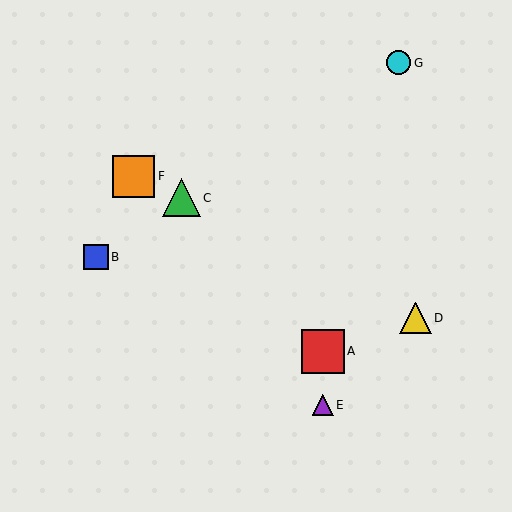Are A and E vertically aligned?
Yes, both are at x≈323.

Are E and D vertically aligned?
No, E is at x≈323 and D is at x≈416.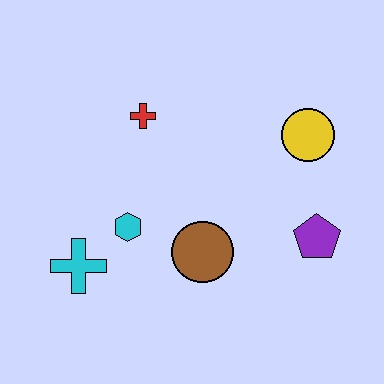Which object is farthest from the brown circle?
The yellow circle is farthest from the brown circle.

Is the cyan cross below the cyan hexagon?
Yes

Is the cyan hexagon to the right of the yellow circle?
No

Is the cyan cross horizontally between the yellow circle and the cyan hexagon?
No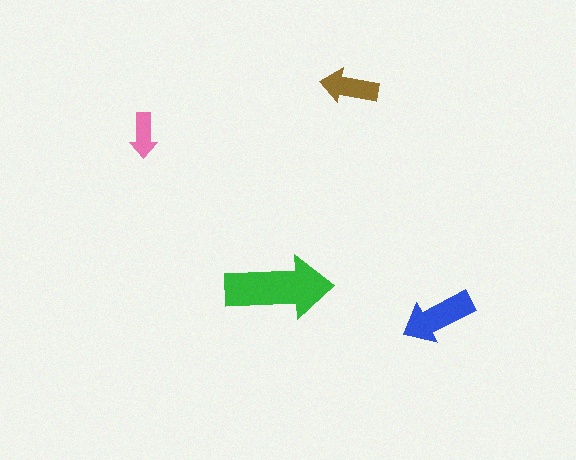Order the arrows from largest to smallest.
the green one, the blue one, the brown one, the pink one.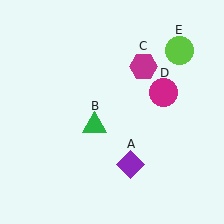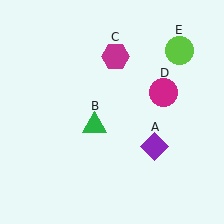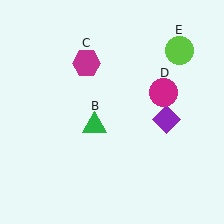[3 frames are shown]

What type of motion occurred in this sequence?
The purple diamond (object A), magenta hexagon (object C) rotated counterclockwise around the center of the scene.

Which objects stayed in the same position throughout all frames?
Green triangle (object B) and magenta circle (object D) and lime circle (object E) remained stationary.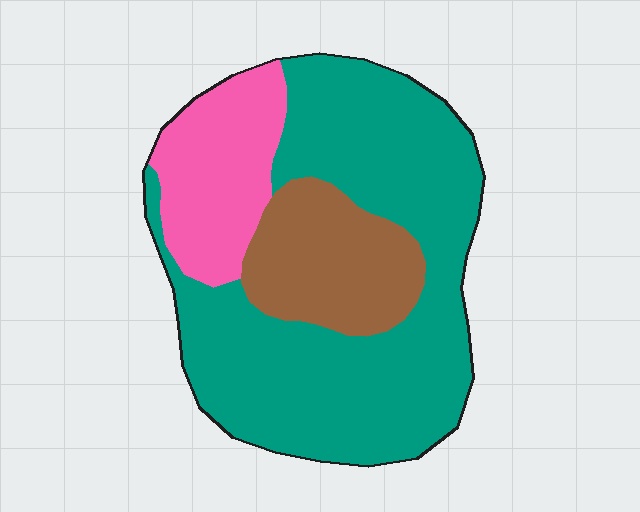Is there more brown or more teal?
Teal.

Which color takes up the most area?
Teal, at roughly 65%.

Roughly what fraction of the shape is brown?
Brown covers roughly 20% of the shape.